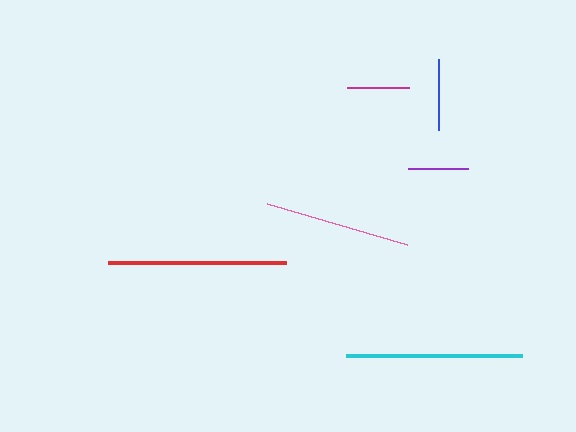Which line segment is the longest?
The red line is the longest at approximately 177 pixels.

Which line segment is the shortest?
The purple line is the shortest at approximately 61 pixels.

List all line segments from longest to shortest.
From longest to shortest: red, cyan, pink, blue, magenta, purple.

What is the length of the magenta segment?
The magenta segment is approximately 62 pixels long.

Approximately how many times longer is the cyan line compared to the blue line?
The cyan line is approximately 2.5 times the length of the blue line.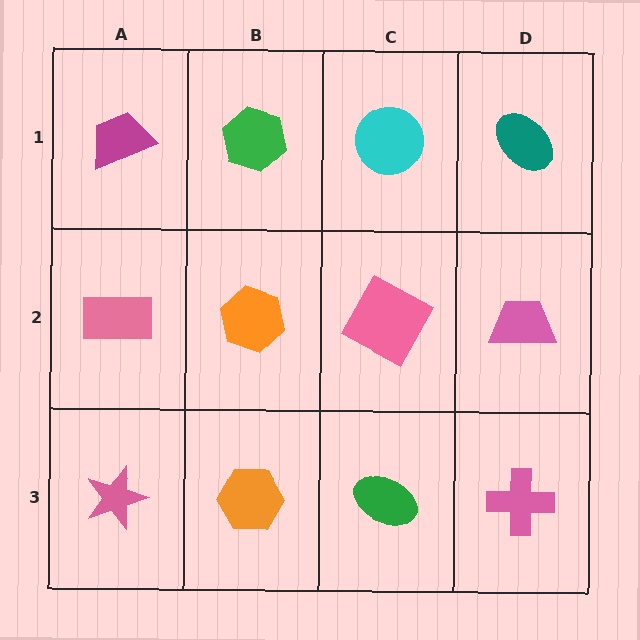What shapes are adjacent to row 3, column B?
An orange hexagon (row 2, column B), a pink star (row 3, column A), a green ellipse (row 3, column C).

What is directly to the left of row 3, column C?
An orange hexagon.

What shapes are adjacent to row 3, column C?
A pink square (row 2, column C), an orange hexagon (row 3, column B), a pink cross (row 3, column D).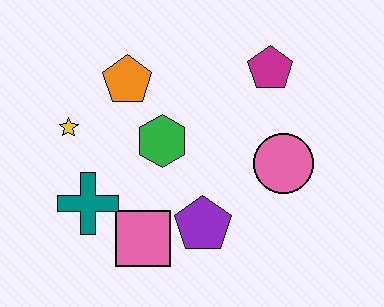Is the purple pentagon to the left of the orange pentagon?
No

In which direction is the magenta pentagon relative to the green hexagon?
The magenta pentagon is to the right of the green hexagon.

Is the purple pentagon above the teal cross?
No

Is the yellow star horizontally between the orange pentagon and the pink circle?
No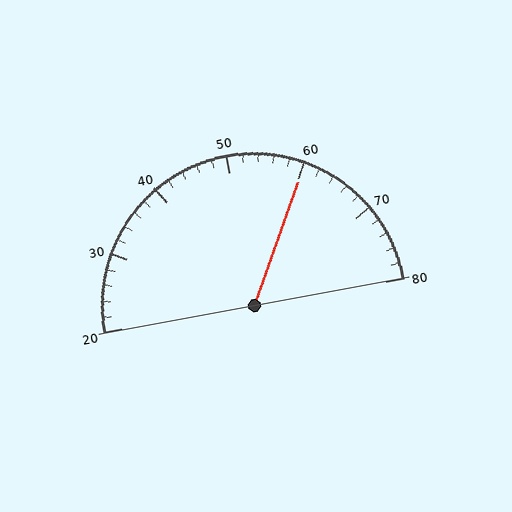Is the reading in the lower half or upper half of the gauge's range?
The reading is in the upper half of the range (20 to 80).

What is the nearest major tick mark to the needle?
The nearest major tick mark is 60.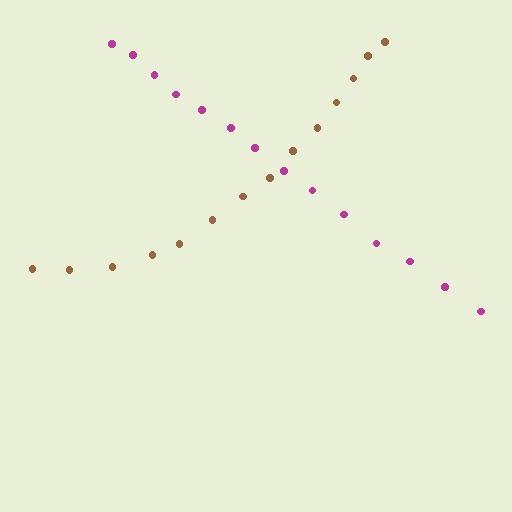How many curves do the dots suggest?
There are 2 distinct paths.